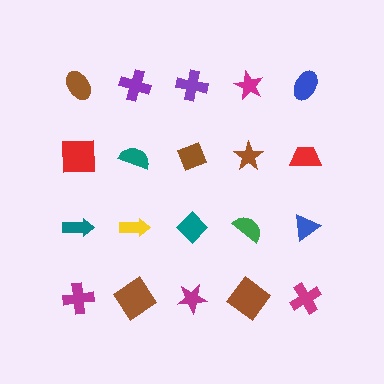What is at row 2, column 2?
A teal semicircle.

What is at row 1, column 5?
A blue ellipse.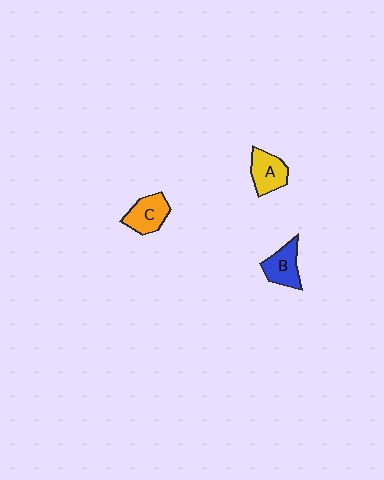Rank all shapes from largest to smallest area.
From largest to smallest: C (orange), A (yellow), B (blue).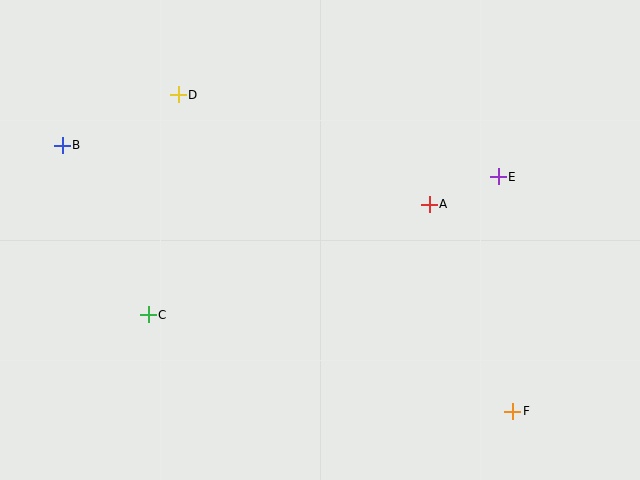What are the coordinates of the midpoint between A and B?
The midpoint between A and B is at (246, 175).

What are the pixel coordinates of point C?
Point C is at (148, 315).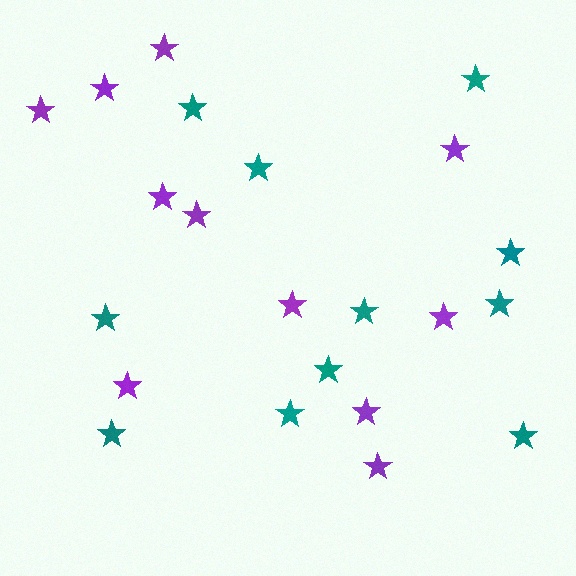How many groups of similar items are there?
There are 2 groups: one group of purple stars (11) and one group of teal stars (11).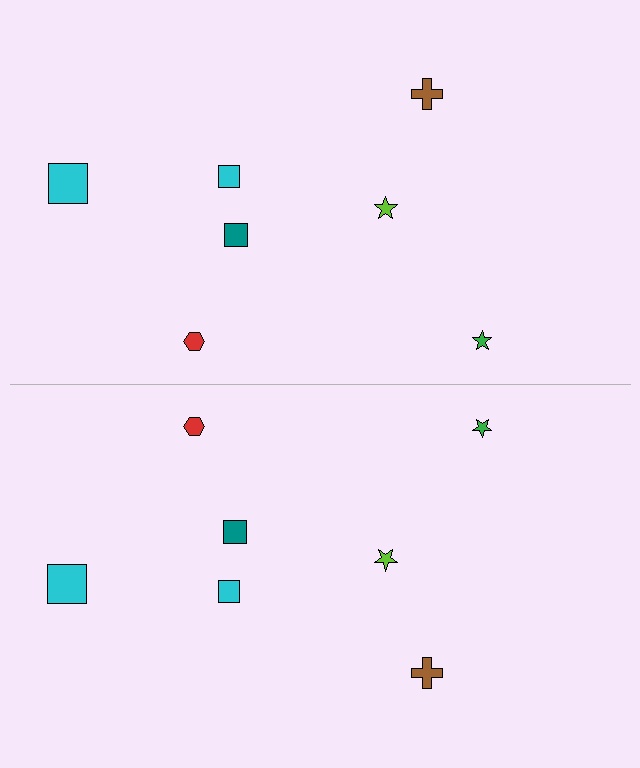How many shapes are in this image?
There are 14 shapes in this image.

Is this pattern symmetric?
Yes, this pattern has bilateral (reflection) symmetry.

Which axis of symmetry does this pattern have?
The pattern has a horizontal axis of symmetry running through the center of the image.